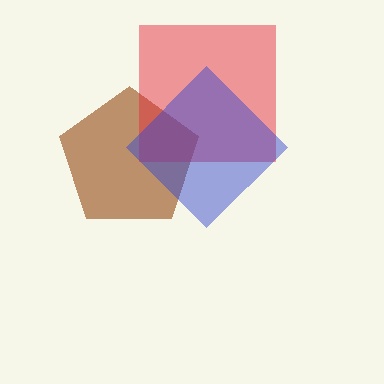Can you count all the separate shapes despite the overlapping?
Yes, there are 3 separate shapes.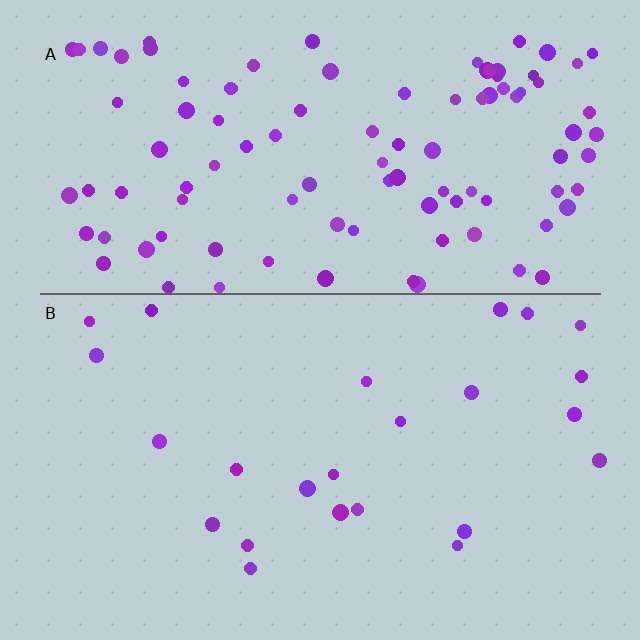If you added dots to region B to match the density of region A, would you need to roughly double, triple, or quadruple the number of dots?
Approximately quadruple.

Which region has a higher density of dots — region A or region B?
A (the top).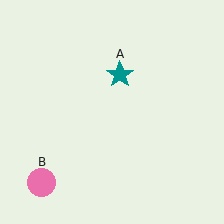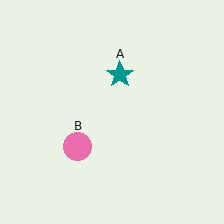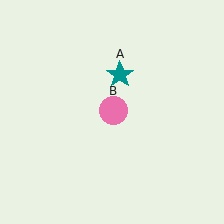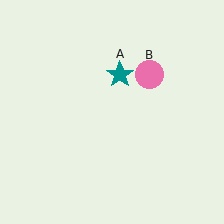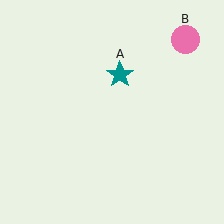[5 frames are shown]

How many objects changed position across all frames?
1 object changed position: pink circle (object B).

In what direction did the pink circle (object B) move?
The pink circle (object B) moved up and to the right.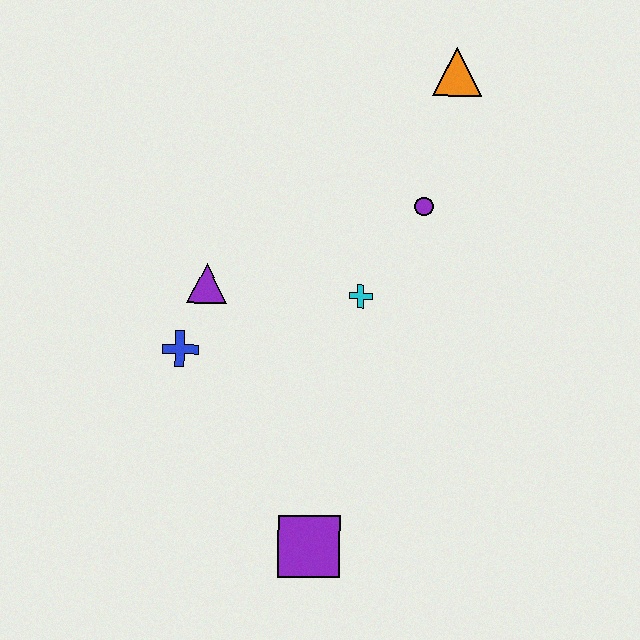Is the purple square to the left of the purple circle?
Yes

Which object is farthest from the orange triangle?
The purple square is farthest from the orange triangle.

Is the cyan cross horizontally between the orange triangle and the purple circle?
No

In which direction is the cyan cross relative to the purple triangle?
The cyan cross is to the right of the purple triangle.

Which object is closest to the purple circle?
The cyan cross is closest to the purple circle.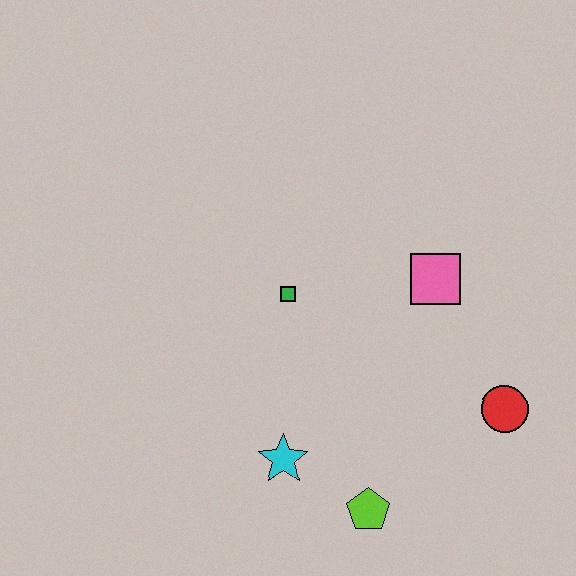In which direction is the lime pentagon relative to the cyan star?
The lime pentagon is to the right of the cyan star.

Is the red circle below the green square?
Yes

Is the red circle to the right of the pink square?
Yes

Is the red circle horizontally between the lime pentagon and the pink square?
No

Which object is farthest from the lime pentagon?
The pink square is farthest from the lime pentagon.